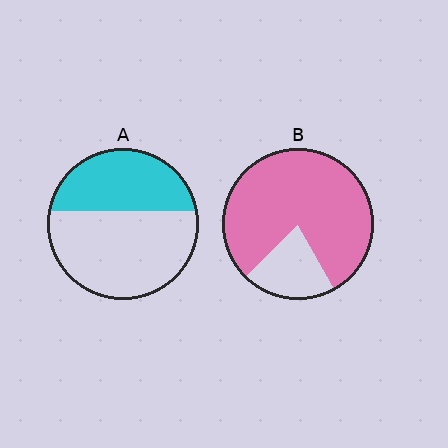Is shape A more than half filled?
No.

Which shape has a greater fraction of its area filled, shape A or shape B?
Shape B.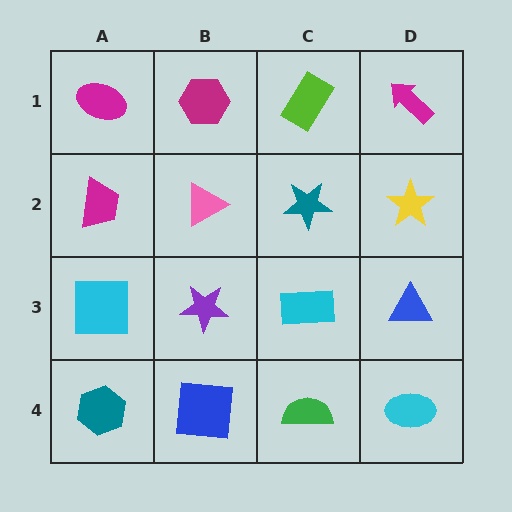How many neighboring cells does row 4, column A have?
2.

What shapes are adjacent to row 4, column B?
A purple star (row 3, column B), a teal hexagon (row 4, column A), a green semicircle (row 4, column C).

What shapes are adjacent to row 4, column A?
A cyan square (row 3, column A), a blue square (row 4, column B).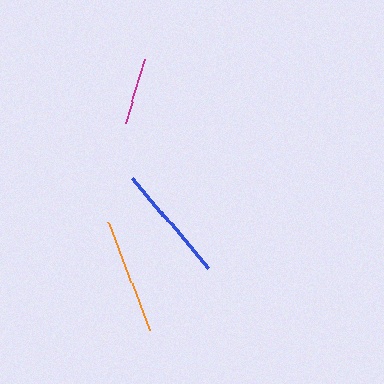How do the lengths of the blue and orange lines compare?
The blue and orange lines are approximately the same length.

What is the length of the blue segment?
The blue segment is approximately 118 pixels long.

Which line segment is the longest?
The blue line is the longest at approximately 118 pixels.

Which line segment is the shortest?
The magenta line is the shortest at approximately 67 pixels.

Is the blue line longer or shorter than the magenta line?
The blue line is longer than the magenta line.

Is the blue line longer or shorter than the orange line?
The blue line is longer than the orange line.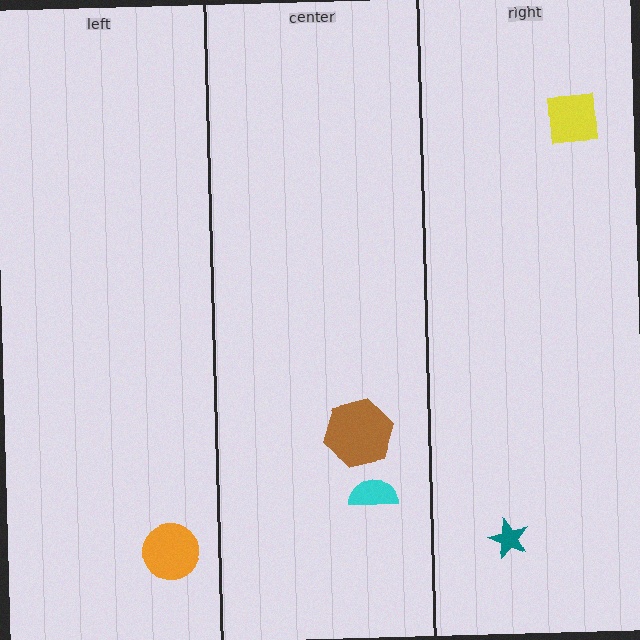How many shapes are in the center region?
2.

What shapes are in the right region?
The yellow square, the teal star.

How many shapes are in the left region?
1.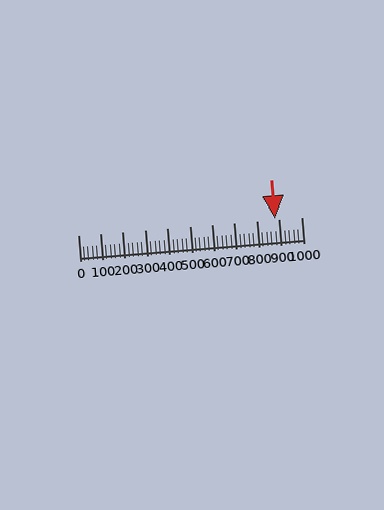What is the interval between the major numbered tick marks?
The major tick marks are spaced 100 units apart.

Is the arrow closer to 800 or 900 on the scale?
The arrow is closer to 900.